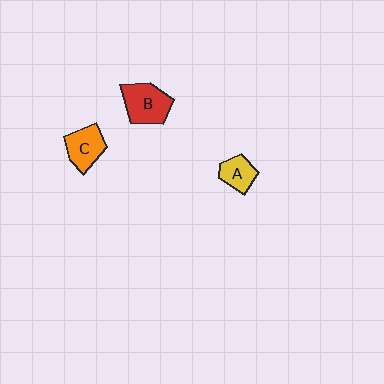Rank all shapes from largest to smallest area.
From largest to smallest: B (red), C (orange), A (yellow).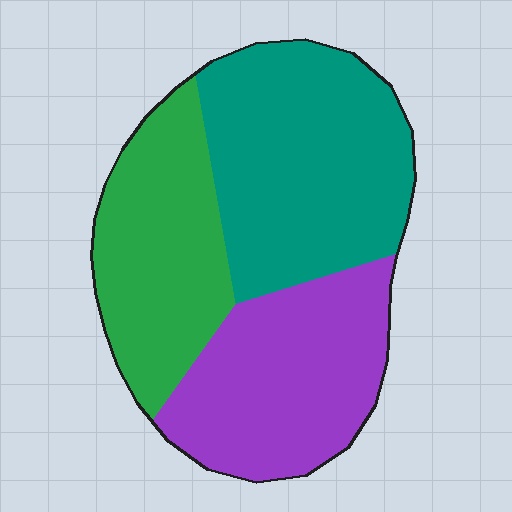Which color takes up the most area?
Teal, at roughly 40%.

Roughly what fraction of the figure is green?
Green covers around 30% of the figure.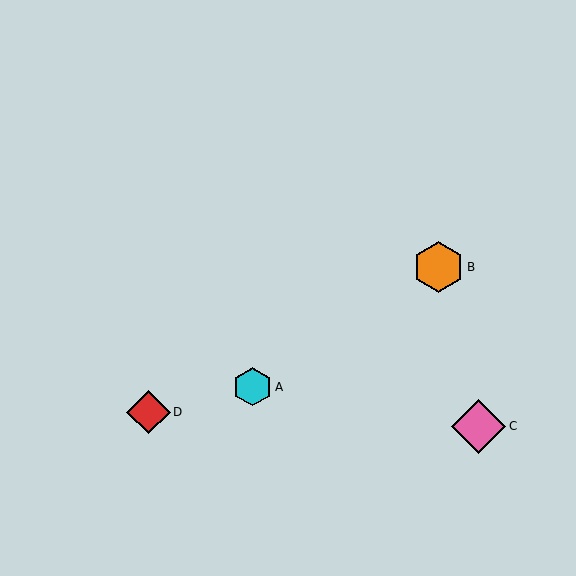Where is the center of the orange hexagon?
The center of the orange hexagon is at (438, 267).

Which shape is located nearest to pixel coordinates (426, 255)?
The orange hexagon (labeled B) at (438, 267) is nearest to that location.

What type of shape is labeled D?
Shape D is a red diamond.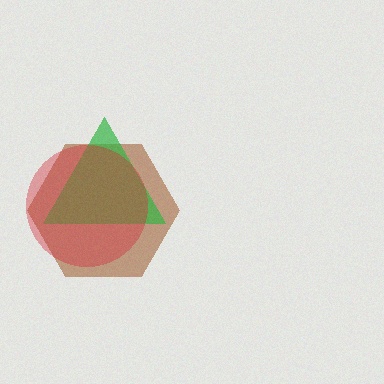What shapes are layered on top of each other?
The layered shapes are: a brown hexagon, a green triangle, a red circle.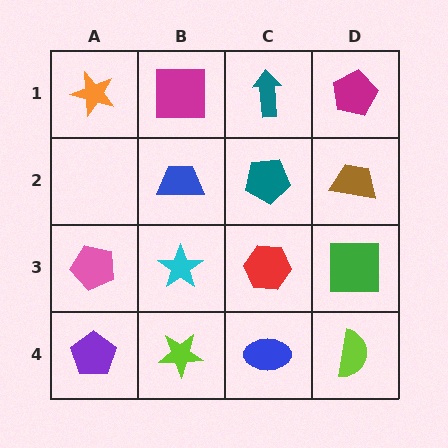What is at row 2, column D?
A brown trapezoid.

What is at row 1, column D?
A magenta pentagon.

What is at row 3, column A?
A pink pentagon.